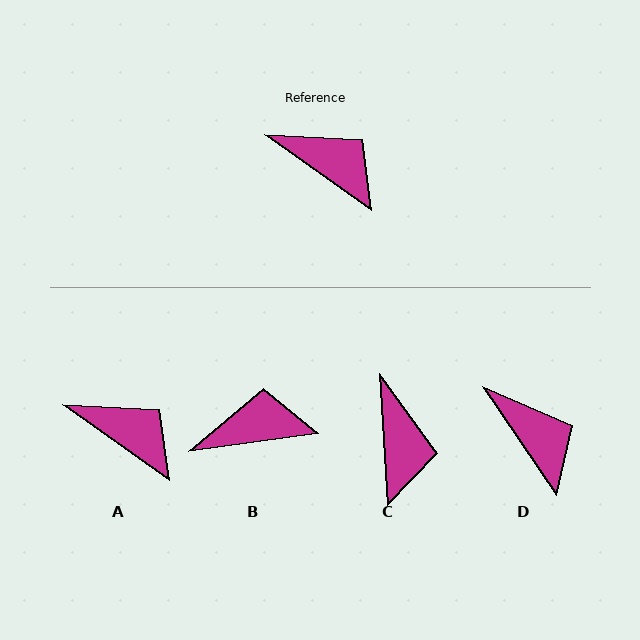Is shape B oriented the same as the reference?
No, it is off by about 43 degrees.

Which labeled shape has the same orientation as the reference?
A.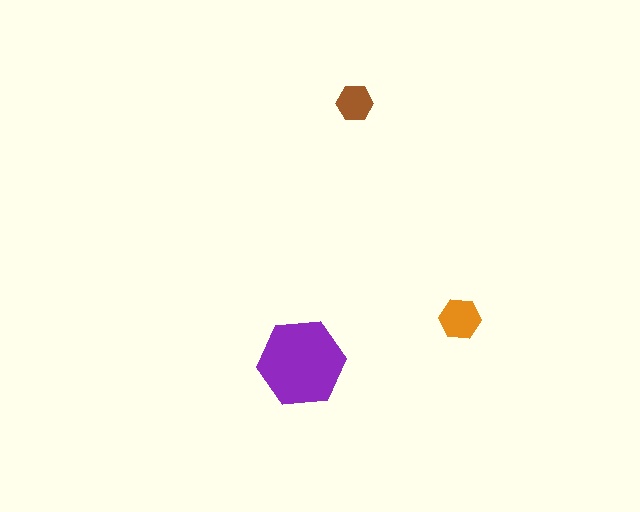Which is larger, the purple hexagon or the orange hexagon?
The purple one.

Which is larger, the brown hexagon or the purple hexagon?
The purple one.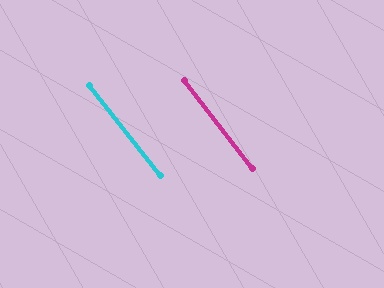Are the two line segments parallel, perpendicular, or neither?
Parallel — their directions differ by only 1.0°.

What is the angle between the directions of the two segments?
Approximately 1 degree.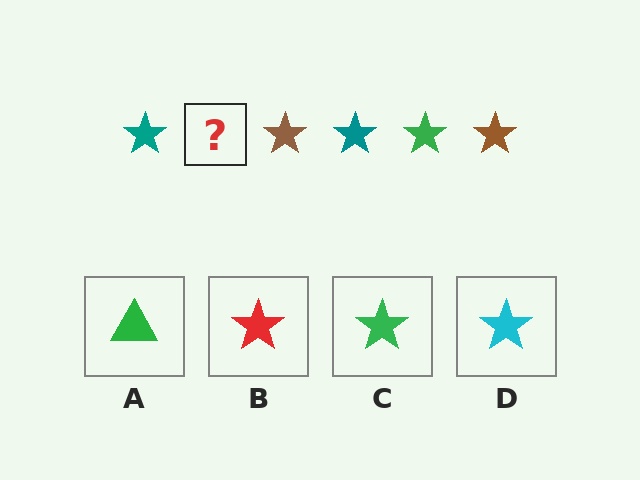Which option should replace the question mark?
Option C.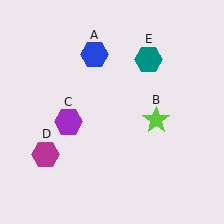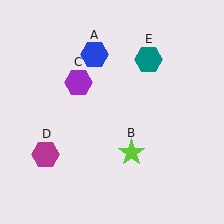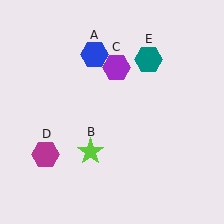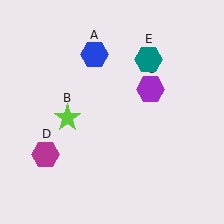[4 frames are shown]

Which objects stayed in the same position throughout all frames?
Blue hexagon (object A) and magenta hexagon (object D) and teal hexagon (object E) remained stationary.